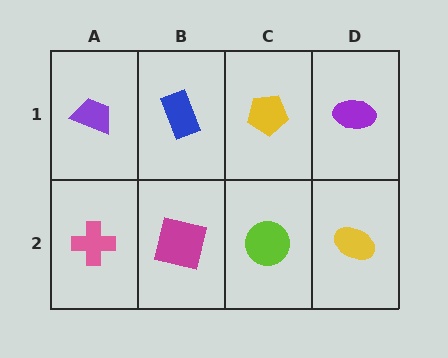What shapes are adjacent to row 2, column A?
A purple trapezoid (row 1, column A), a magenta square (row 2, column B).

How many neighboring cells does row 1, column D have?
2.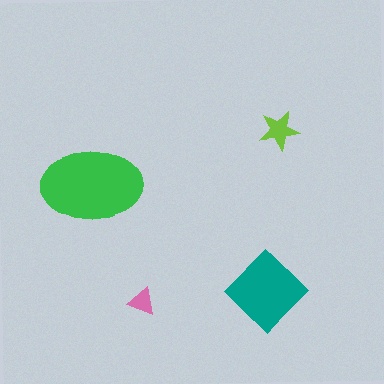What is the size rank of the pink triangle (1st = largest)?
4th.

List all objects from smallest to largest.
The pink triangle, the lime star, the teal diamond, the green ellipse.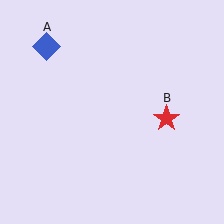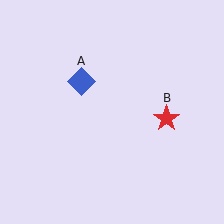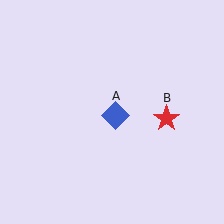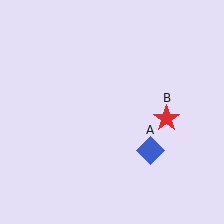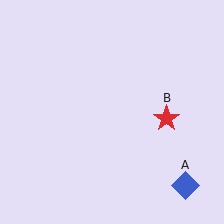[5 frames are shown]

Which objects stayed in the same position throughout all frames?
Red star (object B) remained stationary.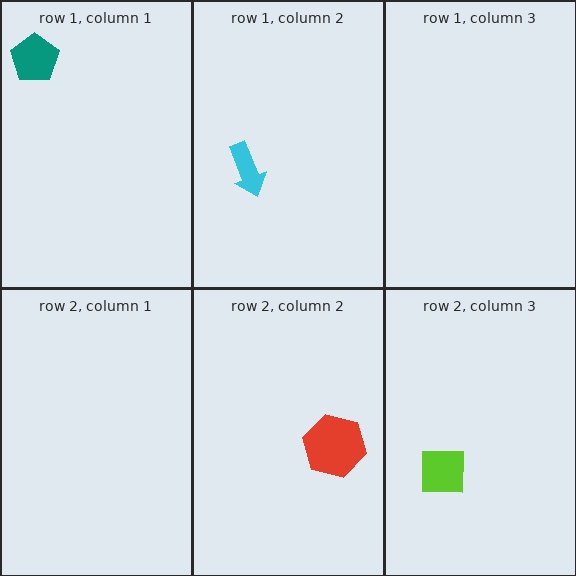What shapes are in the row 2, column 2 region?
The red hexagon.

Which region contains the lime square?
The row 2, column 3 region.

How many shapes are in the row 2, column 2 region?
1.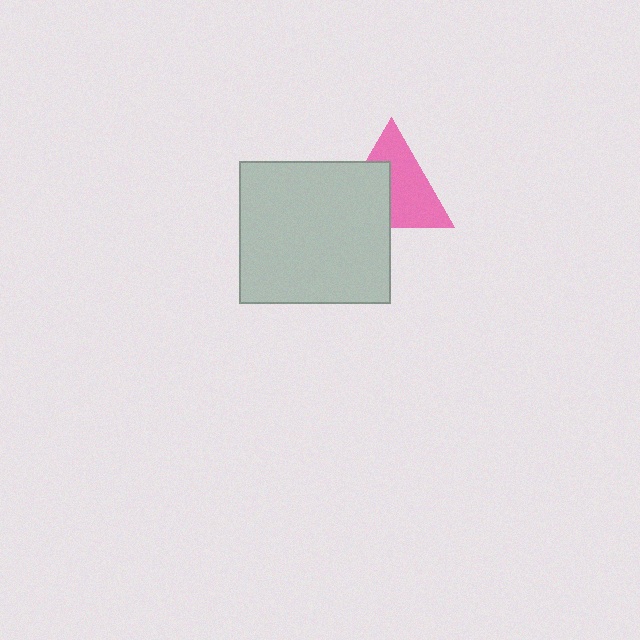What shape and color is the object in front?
The object in front is a light gray rectangle.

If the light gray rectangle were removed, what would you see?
You would see the complete pink triangle.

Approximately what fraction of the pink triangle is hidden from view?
Roughly 42% of the pink triangle is hidden behind the light gray rectangle.